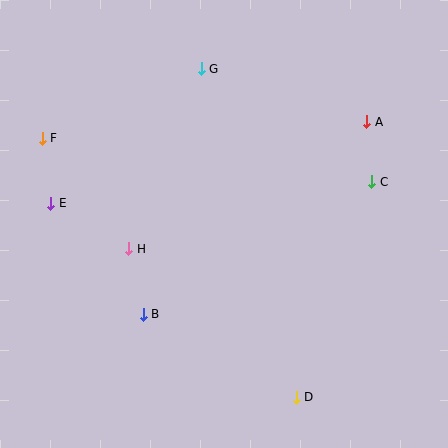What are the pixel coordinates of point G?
Point G is at (201, 69).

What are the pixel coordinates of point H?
Point H is at (129, 249).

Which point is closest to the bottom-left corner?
Point B is closest to the bottom-left corner.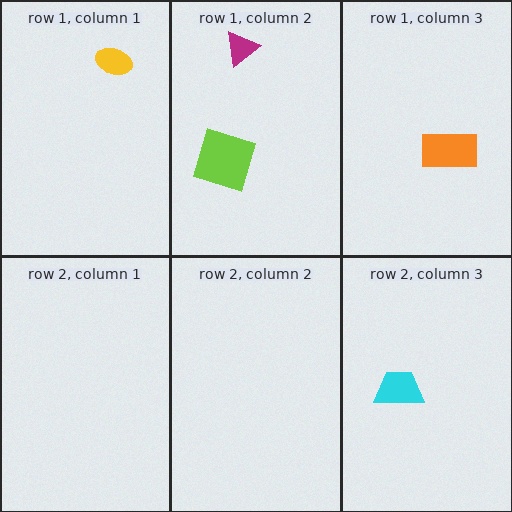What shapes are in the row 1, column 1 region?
The yellow ellipse.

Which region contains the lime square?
The row 1, column 2 region.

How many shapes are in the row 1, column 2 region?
2.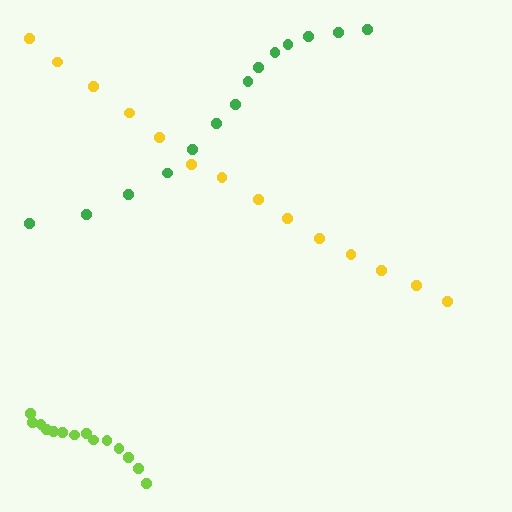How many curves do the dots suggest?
There are 3 distinct paths.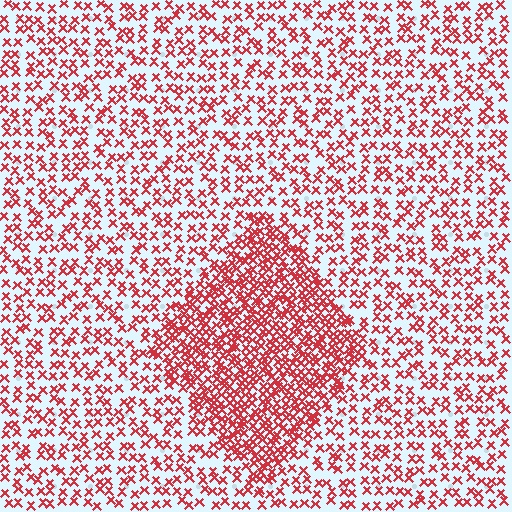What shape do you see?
I see a diamond.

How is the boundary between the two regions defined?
The boundary is defined by a change in element density (approximately 2.2x ratio). All elements are the same color, size, and shape.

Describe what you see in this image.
The image contains small red elements arranged at two different densities. A diamond-shaped region is visible where the elements are more densely packed than the surrounding area.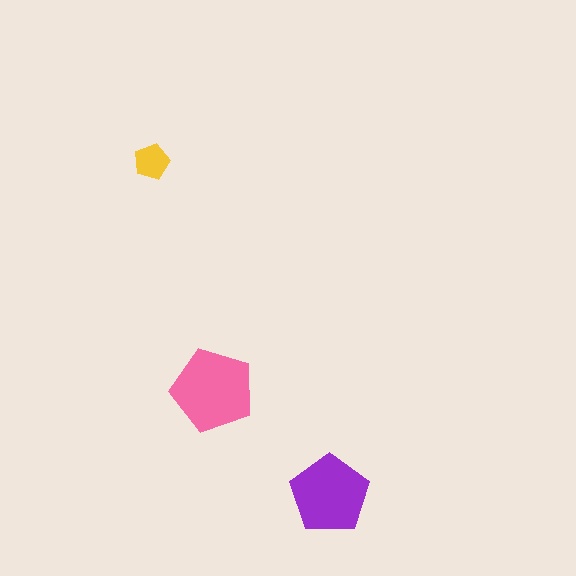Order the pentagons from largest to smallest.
the pink one, the purple one, the yellow one.